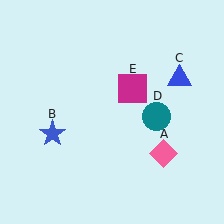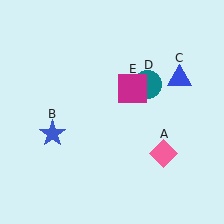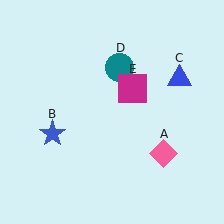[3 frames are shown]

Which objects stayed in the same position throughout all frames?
Pink diamond (object A) and blue star (object B) and blue triangle (object C) and magenta square (object E) remained stationary.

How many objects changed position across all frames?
1 object changed position: teal circle (object D).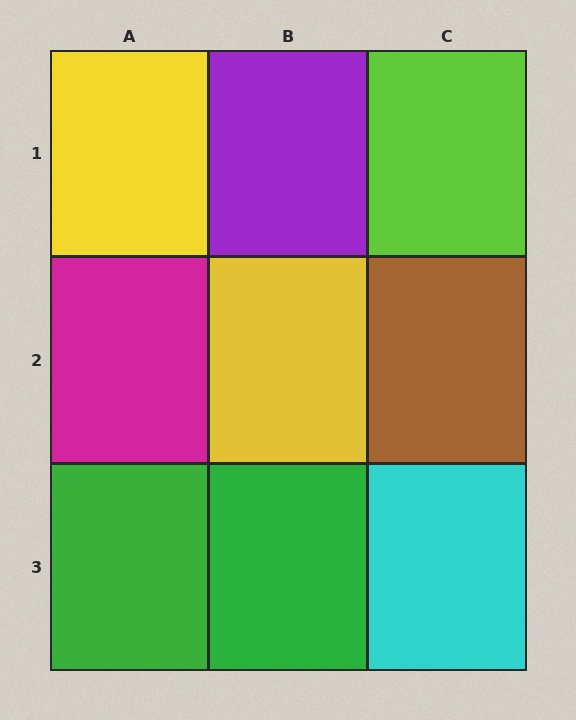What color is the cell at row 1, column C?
Lime.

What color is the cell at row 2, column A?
Magenta.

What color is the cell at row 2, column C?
Brown.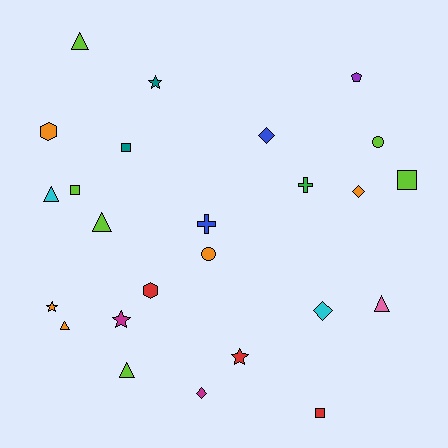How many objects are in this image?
There are 25 objects.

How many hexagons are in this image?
There are 2 hexagons.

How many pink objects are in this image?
There is 1 pink object.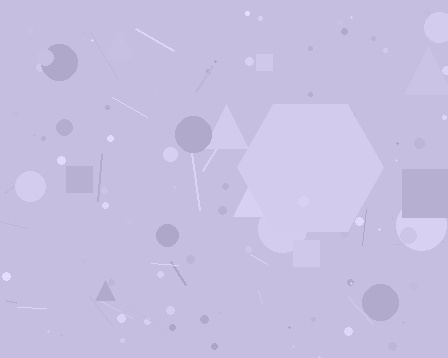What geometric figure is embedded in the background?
A hexagon is embedded in the background.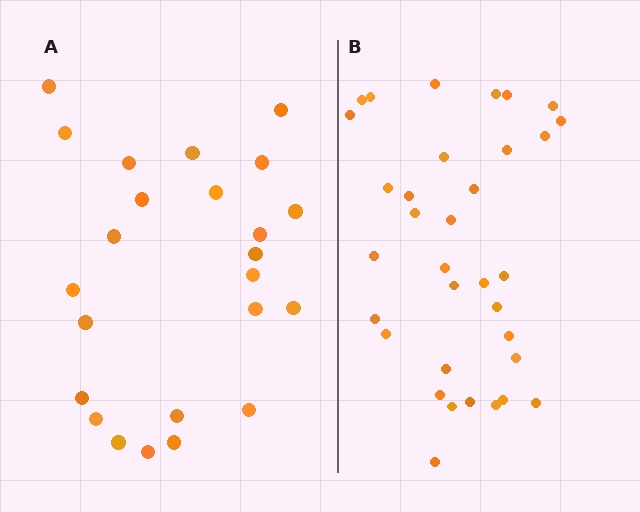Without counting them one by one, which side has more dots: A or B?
Region B (the right region) has more dots.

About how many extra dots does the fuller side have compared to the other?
Region B has roughly 10 or so more dots than region A.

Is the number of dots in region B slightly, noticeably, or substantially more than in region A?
Region B has noticeably more, but not dramatically so. The ratio is roughly 1.4 to 1.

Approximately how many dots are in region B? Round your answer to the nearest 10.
About 30 dots. (The exact count is 34, which rounds to 30.)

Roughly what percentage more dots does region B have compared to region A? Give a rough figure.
About 40% more.